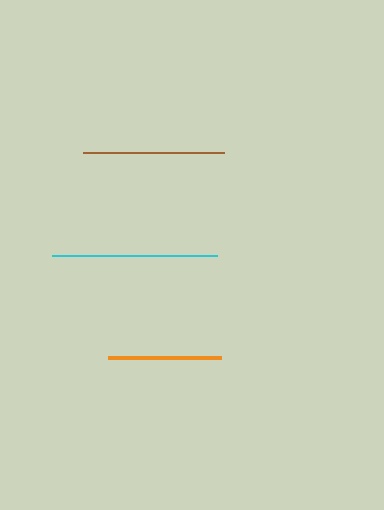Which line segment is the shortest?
The orange line is the shortest at approximately 113 pixels.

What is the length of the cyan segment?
The cyan segment is approximately 165 pixels long.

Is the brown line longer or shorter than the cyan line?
The cyan line is longer than the brown line.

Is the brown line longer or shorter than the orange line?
The brown line is longer than the orange line.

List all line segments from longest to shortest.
From longest to shortest: cyan, brown, orange.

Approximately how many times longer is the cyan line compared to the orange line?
The cyan line is approximately 1.5 times the length of the orange line.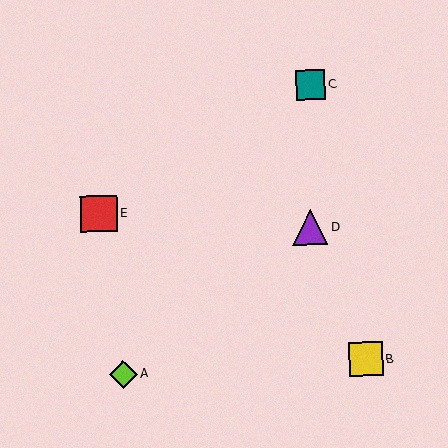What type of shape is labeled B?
Shape B is a yellow square.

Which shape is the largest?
The red square (labeled E) is the largest.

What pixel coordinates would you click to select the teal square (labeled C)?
Click at (310, 85) to select the teal square C.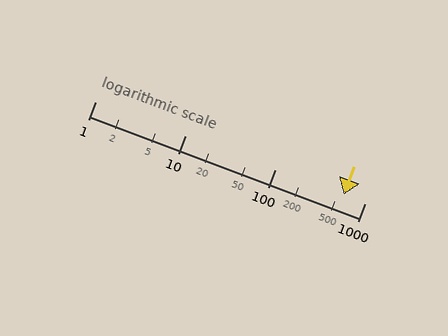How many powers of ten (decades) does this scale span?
The scale spans 3 decades, from 1 to 1000.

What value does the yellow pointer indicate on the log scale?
The pointer indicates approximately 580.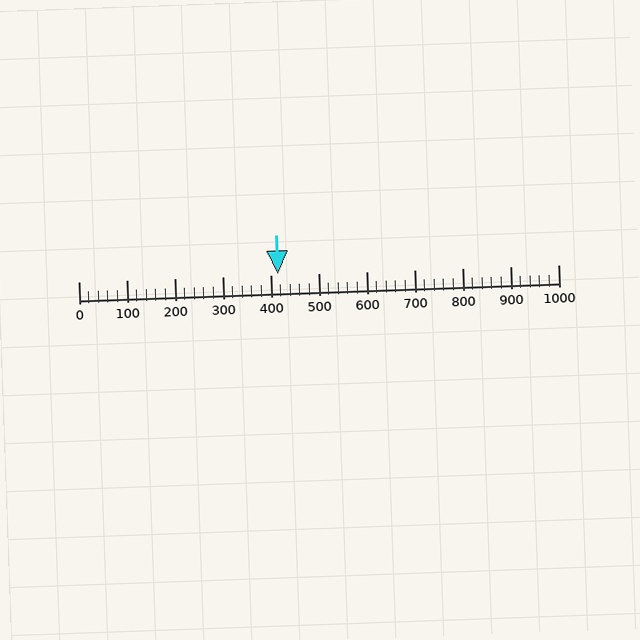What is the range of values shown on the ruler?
The ruler shows values from 0 to 1000.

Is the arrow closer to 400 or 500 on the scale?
The arrow is closer to 400.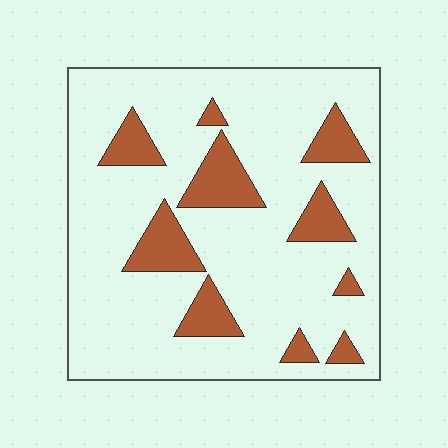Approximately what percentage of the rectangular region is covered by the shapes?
Approximately 20%.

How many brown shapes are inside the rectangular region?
10.